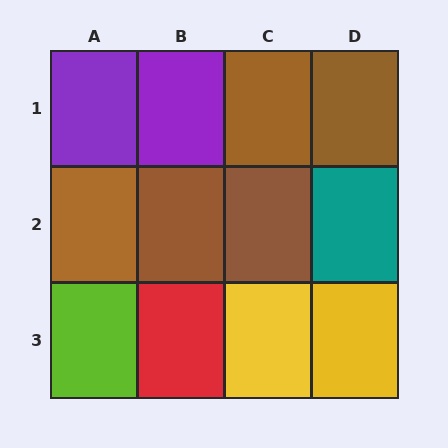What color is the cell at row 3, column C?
Yellow.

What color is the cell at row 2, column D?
Teal.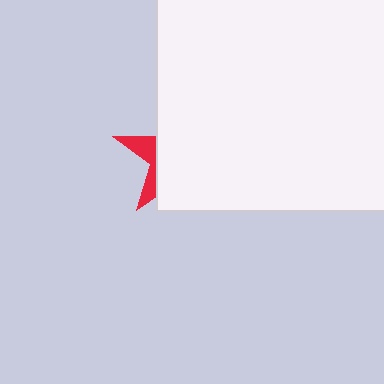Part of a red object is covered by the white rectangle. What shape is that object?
It is a star.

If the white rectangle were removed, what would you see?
You would see the complete red star.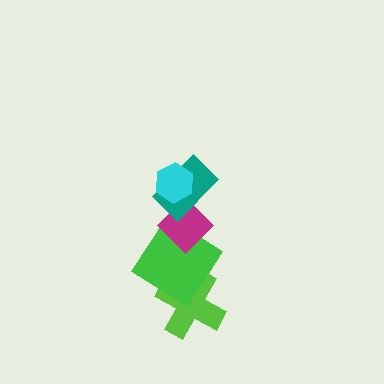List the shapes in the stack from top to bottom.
From top to bottom: the cyan hexagon, the teal rectangle, the magenta diamond, the green diamond, the lime cross.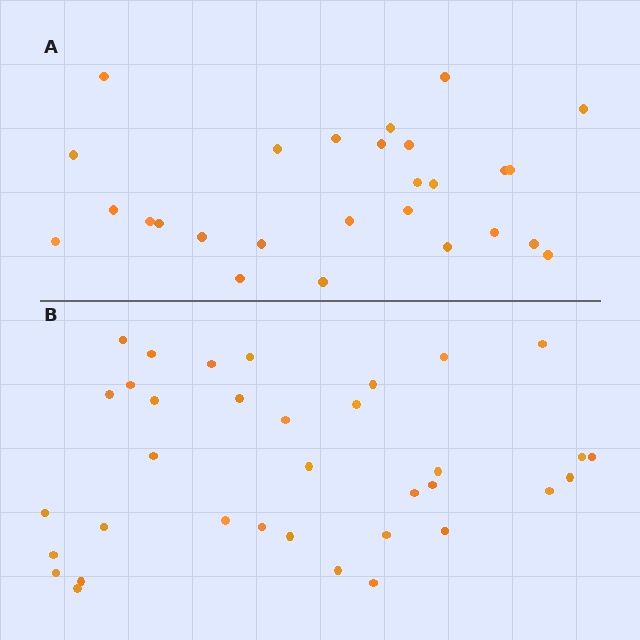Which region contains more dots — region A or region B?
Region B (the bottom region) has more dots.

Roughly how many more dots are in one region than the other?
Region B has roughly 8 or so more dots than region A.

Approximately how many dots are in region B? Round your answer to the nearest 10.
About 40 dots. (The exact count is 35, which rounds to 40.)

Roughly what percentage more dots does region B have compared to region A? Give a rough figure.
About 30% more.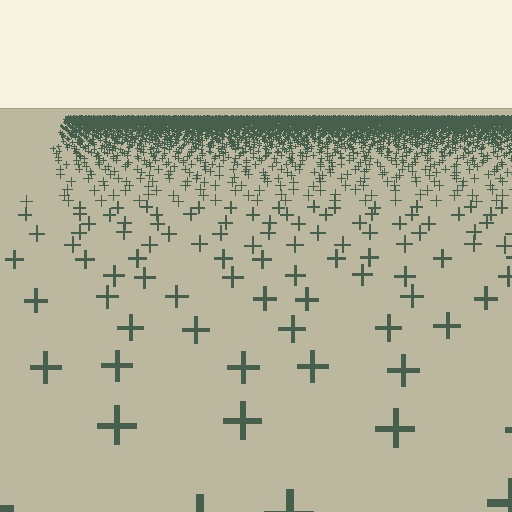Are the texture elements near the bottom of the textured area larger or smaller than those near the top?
Larger. Near the bottom, elements are closer to the viewer and appear at a bigger on-screen size.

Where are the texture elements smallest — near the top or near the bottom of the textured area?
Near the top.